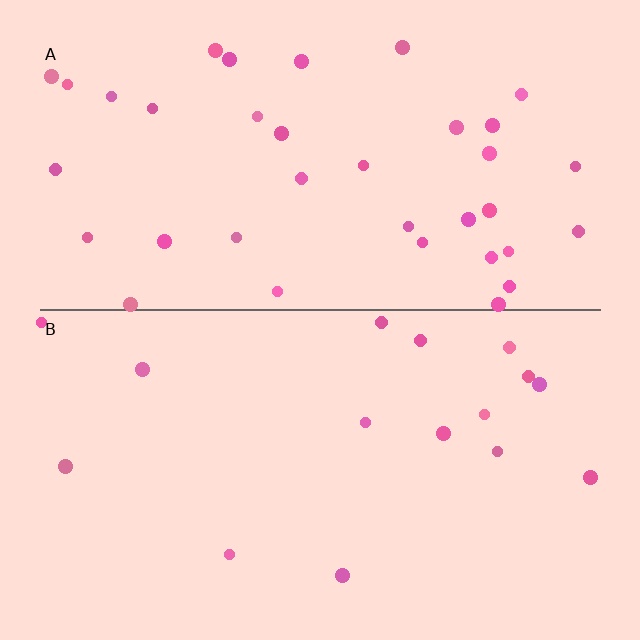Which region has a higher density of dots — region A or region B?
A (the top).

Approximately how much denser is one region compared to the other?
Approximately 2.3× — region A over region B.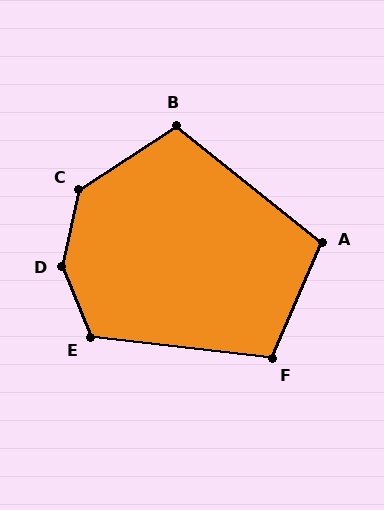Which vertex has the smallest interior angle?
A, at approximately 105 degrees.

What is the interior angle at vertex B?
Approximately 108 degrees (obtuse).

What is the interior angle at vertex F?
Approximately 107 degrees (obtuse).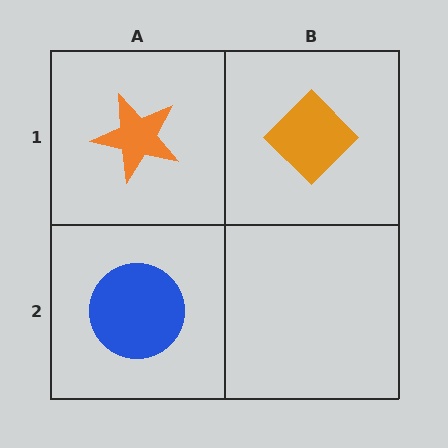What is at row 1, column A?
An orange star.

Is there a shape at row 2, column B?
No, that cell is empty.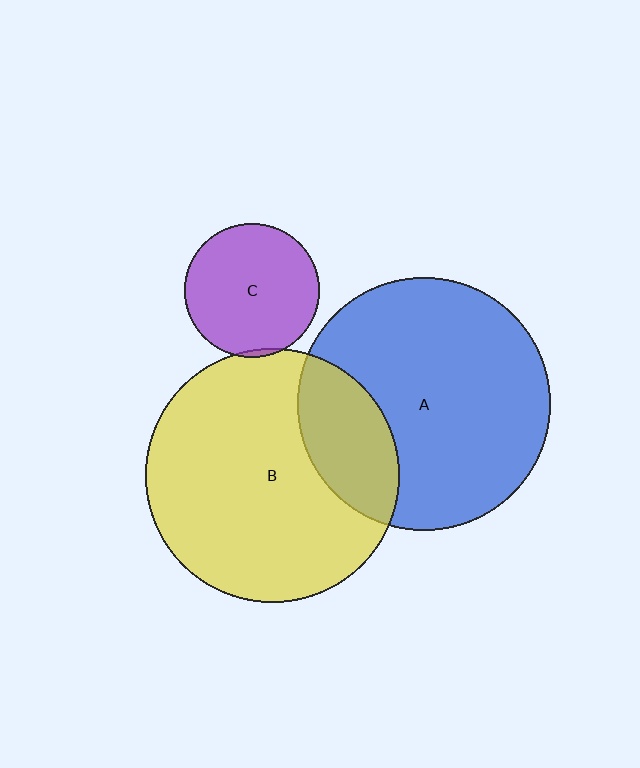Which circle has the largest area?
Circle B (yellow).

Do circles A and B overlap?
Yes.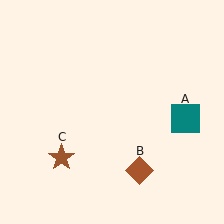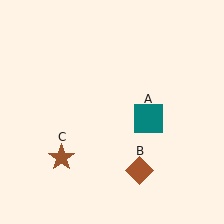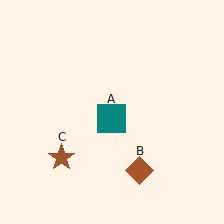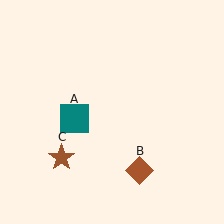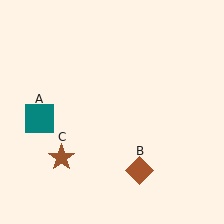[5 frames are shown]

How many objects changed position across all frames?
1 object changed position: teal square (object A).